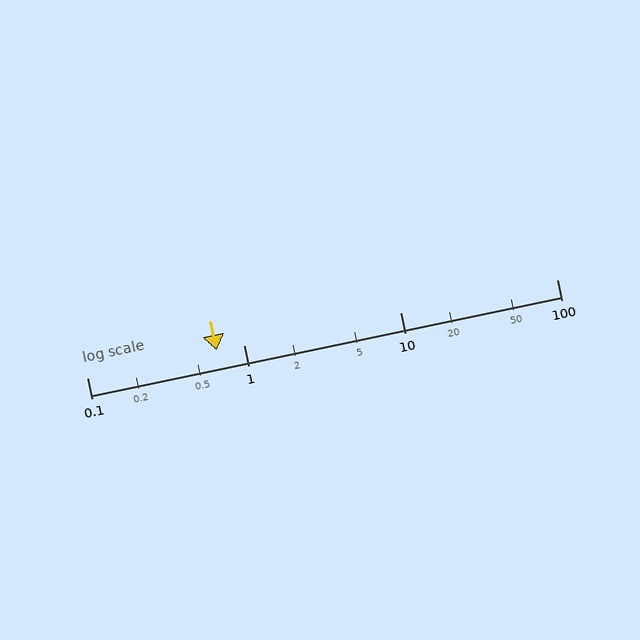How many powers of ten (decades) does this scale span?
The scale spans 3 decades, from 0.1 to 100.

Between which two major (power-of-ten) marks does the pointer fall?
The pointer is between 0.1 and 1.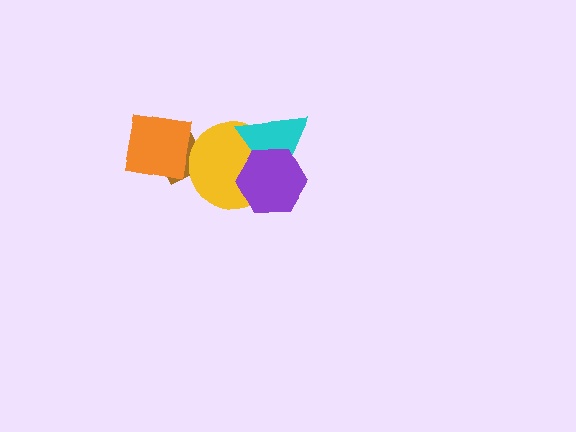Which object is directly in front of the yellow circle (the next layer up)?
The cyan triangle is directly in front of the yellow circle.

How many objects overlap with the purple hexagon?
2 objects overlap with the purple hexagon.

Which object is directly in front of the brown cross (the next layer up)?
The yellow circle is directly in front of the brown cross.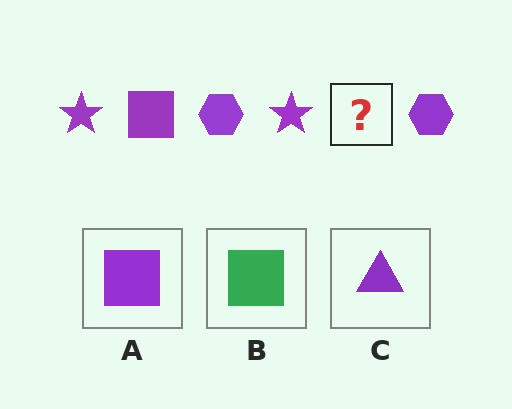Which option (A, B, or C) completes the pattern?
A.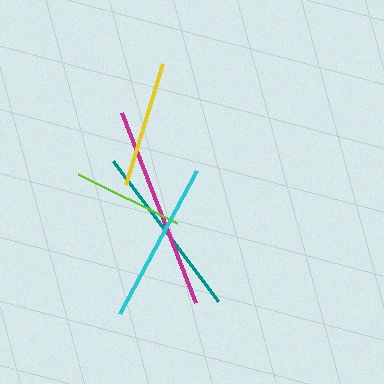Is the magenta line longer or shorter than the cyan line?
The magenta line is longer than the cyan line.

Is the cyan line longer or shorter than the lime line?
The cyan line is longer than the lime line.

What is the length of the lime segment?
The lime segment is approximately 111 pixels long.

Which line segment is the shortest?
The lime line is the shortest at approximately 111 pixels.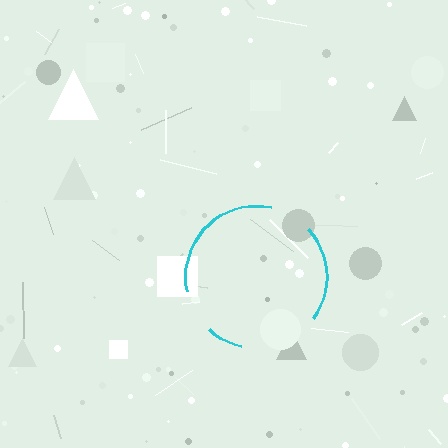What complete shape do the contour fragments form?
The contour fragments form a circle.